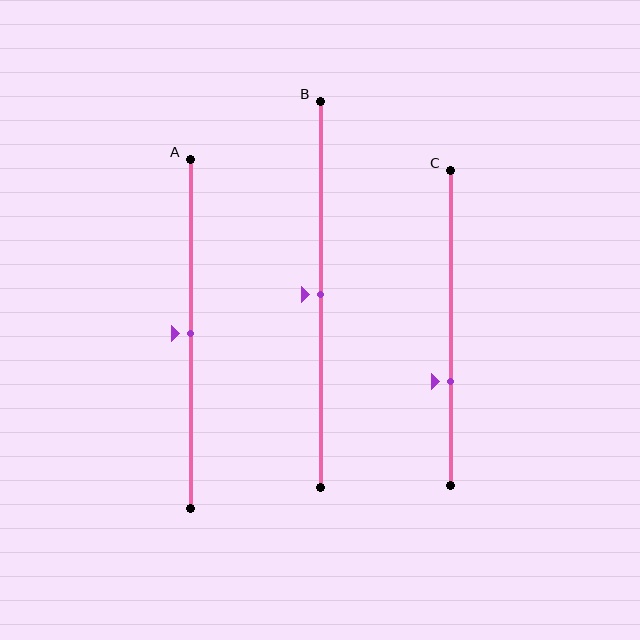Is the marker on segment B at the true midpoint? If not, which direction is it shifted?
Yes, the marker on segment B is at the true midpoint.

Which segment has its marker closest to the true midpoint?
Segment A has its marker closest to the true midpoint.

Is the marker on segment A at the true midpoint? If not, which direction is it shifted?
Yes, the marker on segment A is at the true midpoint.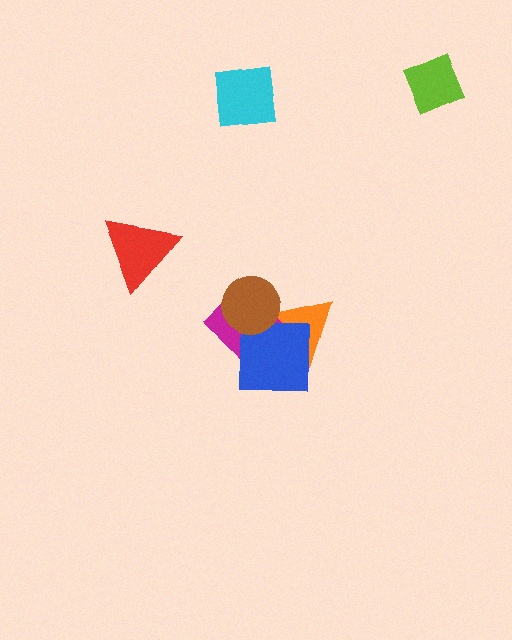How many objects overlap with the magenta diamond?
3 objects overlap with the magenta diamond.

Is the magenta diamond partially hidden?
Yes, it is partially covered by another shape.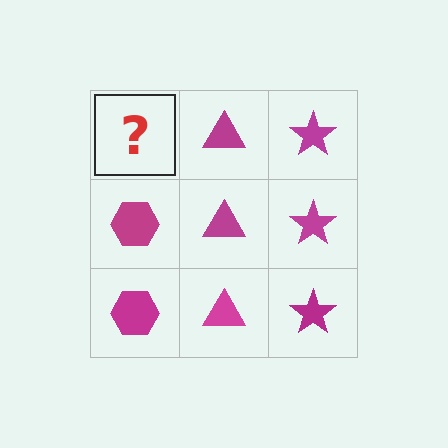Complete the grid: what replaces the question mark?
The question mark should be replaced with a magenta hexagon.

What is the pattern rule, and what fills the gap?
The rule is that each column has a consistent shape. The gap should be filled with a magenta hexagon.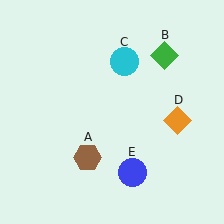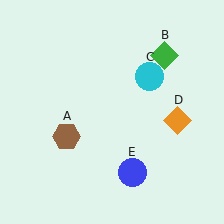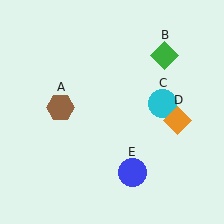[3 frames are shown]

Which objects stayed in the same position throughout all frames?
Green diamond (object B) and orange diamond (object D) and blue circle (object E) remained stationary.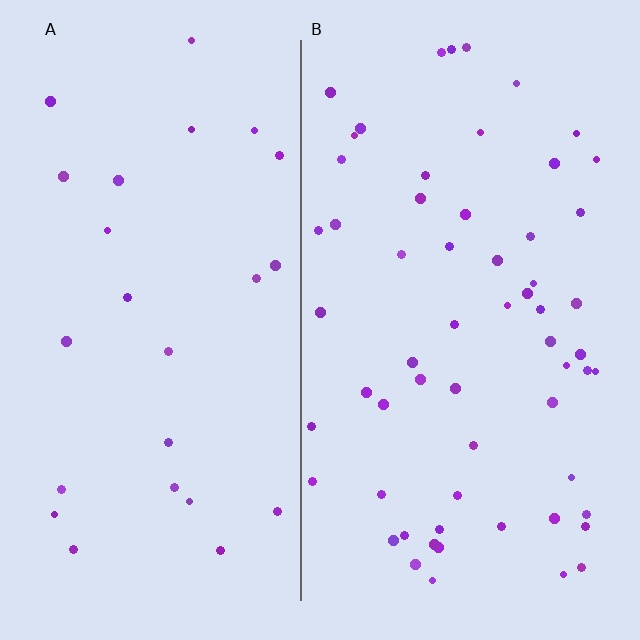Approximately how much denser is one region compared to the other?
Approximately 2.4× — region B over region A.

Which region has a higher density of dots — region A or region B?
B (the right).